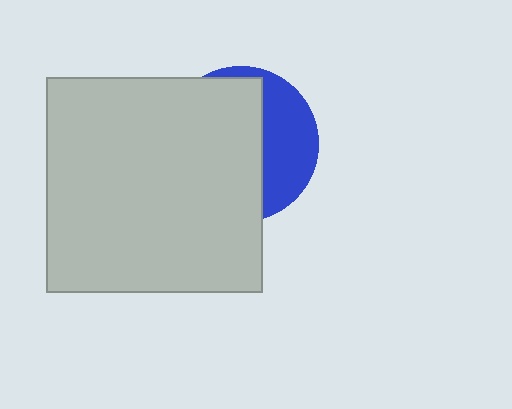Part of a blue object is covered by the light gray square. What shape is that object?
It is a circle.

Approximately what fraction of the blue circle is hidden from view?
Roughly 65% of the blue circle is hidden behind the light gray square.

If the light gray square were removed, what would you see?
You would see the complete blue circle.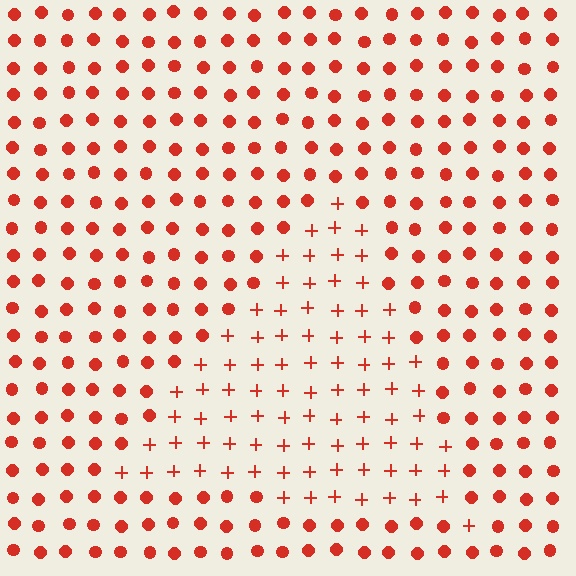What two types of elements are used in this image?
The image uses plus signs inside the triangle region and circles outside it.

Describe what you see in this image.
The image is filled with small red elements arranged in a uniform grid. A triangle-shaped region contains plus signs, while the surrounding area contains circles. The boundary is defined purely by the change in element shape.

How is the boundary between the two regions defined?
The boundary is defined by a change in element shape: plus signs inside vs. circles outside. All elements share the same color and spacing.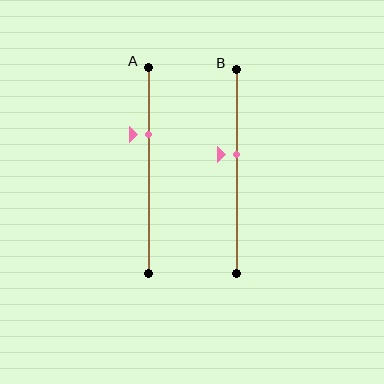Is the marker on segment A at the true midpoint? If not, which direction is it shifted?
No, the marker on segment A is shifted upward by about 18% of the segment length.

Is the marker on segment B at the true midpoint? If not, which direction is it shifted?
No, the marker on segment B is shifted upward by about 8% of the segment length.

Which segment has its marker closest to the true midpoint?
Segment B has its marker closest to the true midpoint.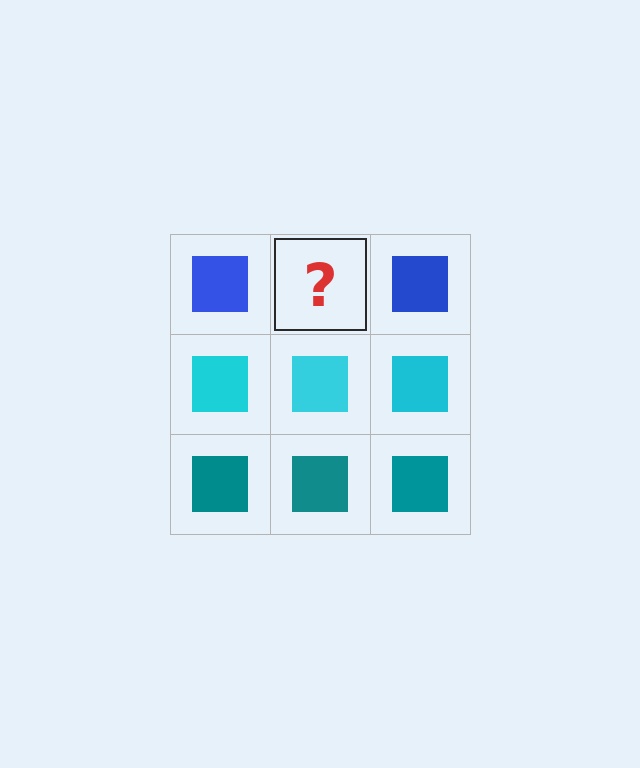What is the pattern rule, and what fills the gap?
The rule is that each row has a consistent color. The gap should be filled with a blue square.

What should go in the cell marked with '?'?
The missing cell should contain a blue square.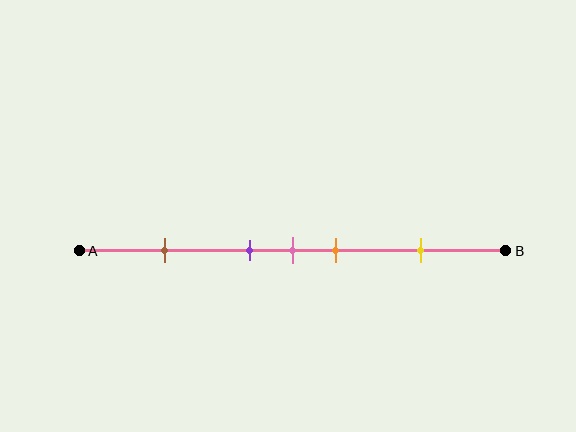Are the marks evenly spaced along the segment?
No, the marks are not evenly spaced.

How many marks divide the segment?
There are 5 marks dividing the segment.